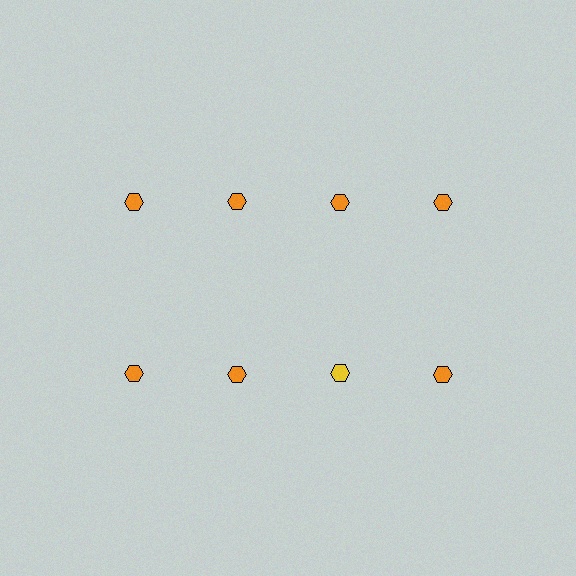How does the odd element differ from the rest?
It has a different color: yellow instead of orange.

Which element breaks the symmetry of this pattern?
The yellow hexagon in the second row, center column breaks the symmetry. All other shapes are orange hexagons.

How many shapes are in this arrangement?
There are 8 shapes arranged in a grid pattern.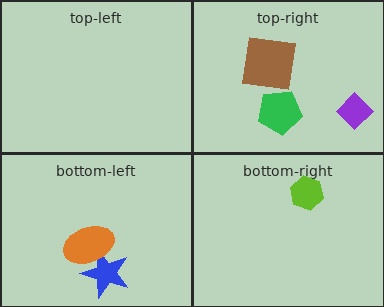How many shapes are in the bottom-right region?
1.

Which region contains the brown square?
The top-right region.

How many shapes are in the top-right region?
3.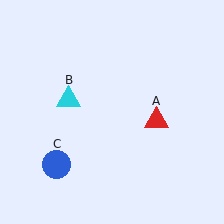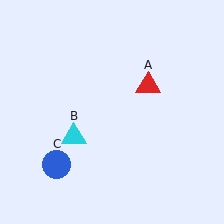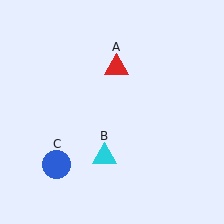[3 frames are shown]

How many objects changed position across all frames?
2 objects changed position: red triangle (object A), cyan triangle (object B).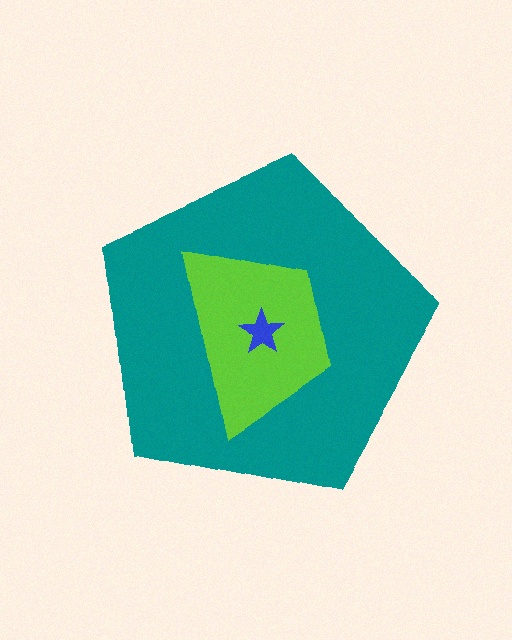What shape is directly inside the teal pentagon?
The lime trapezoid.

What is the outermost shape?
The teal pentagon.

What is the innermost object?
The blue star.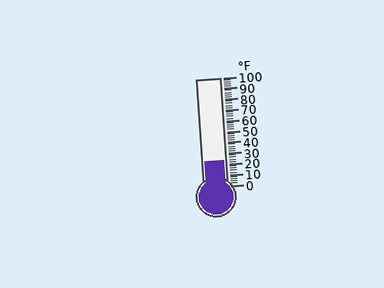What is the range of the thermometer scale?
The thermometer scale ranges from 0°F to 100°F.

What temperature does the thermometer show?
The thermometer shows approximately 24°F.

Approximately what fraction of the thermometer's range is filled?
The thermometer is filled to approximately 25% of its range.